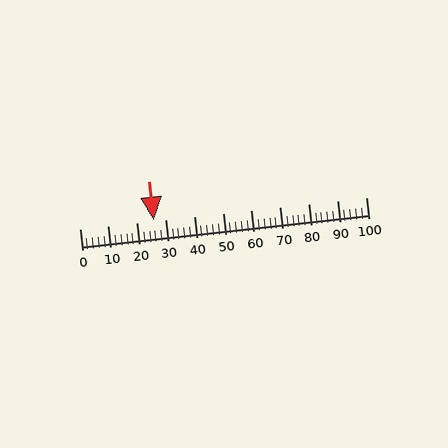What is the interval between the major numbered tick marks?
The major tick marks are spaced 10 units apart.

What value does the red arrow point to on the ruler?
The red arrow points to approximately 26.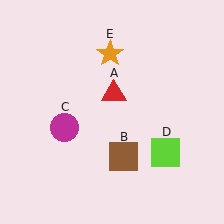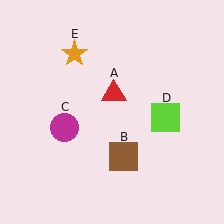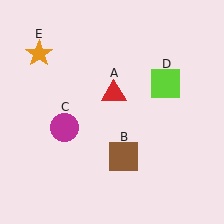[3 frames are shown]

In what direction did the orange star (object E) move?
The orange star (object E) moved left.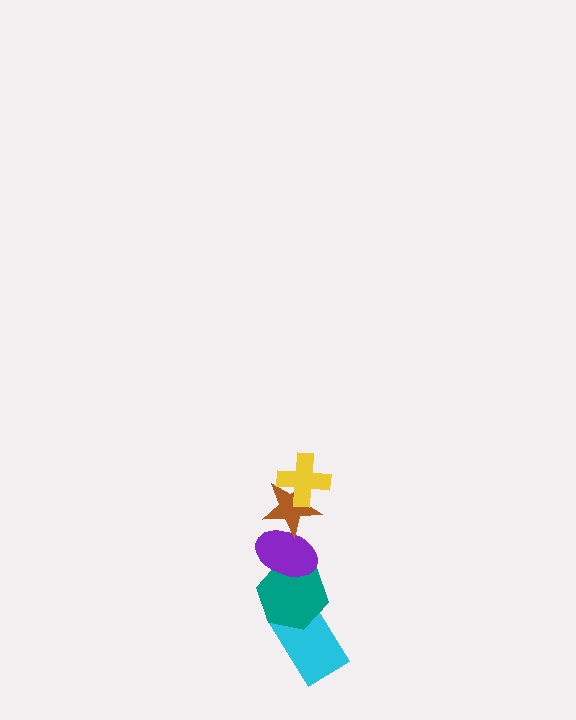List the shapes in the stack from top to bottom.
From top to bottom: the yellow cross, the brown star, the purple ellipse, the teal hexagon, the cyan rectangle.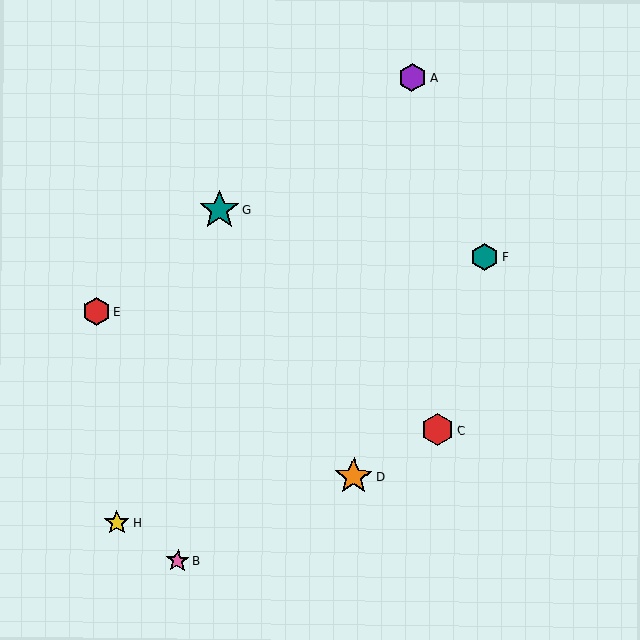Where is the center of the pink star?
The center of the pink star is at (178, 561).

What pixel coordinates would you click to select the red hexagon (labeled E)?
Click at (96, 311) to select the red hexagon E.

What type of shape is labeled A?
Shape A is a purple hexagon.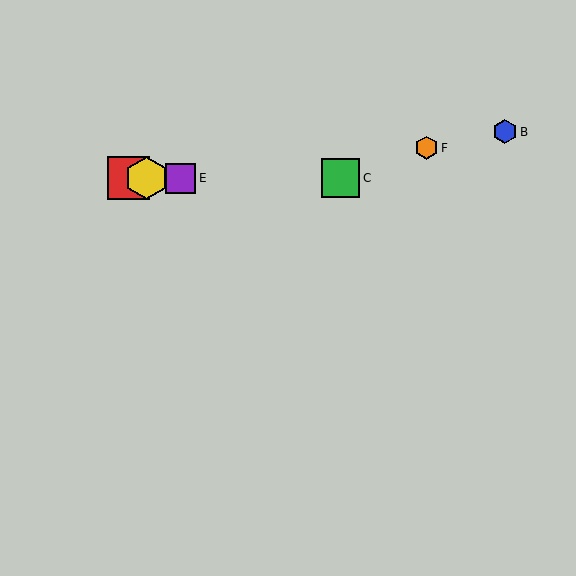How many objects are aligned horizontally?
4 objects (A, C, D, E) are aligned horizontally.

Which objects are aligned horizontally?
Objects A, C, D, E are aligned horizontally.